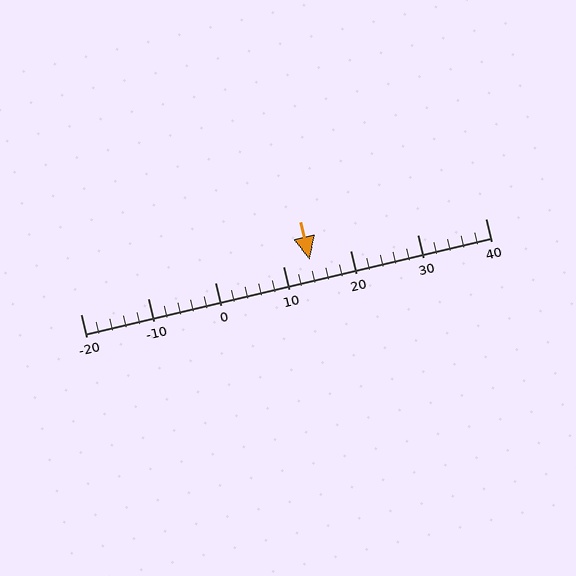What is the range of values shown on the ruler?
The ruler shows values from -20 to 40.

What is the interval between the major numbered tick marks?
The major tick marks are spaced 10 units apart.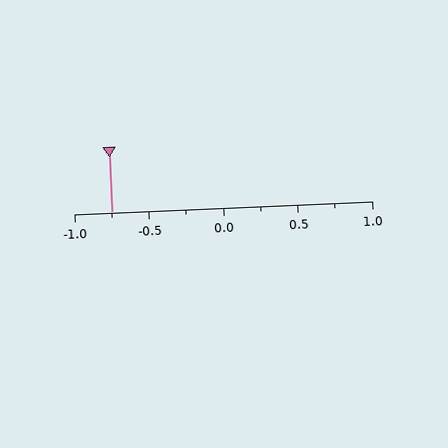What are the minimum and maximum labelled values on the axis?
The axis runs from -1.0 to 1.0.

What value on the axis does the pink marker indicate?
The marker indicates approximately -0.75.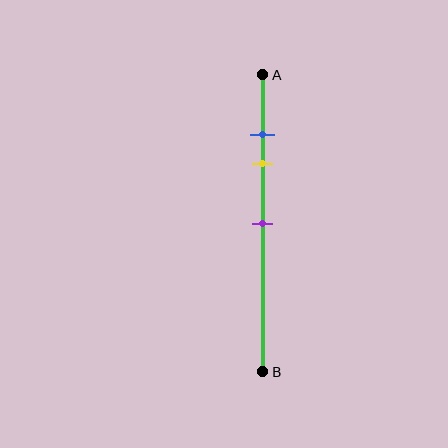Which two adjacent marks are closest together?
The blue and yellow marks are the closest adjacent pair.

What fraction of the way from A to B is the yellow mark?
The yellow mark is approximately 30% (0.3) of the way from A to B.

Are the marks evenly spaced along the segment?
No, the marks are not evenly spaced.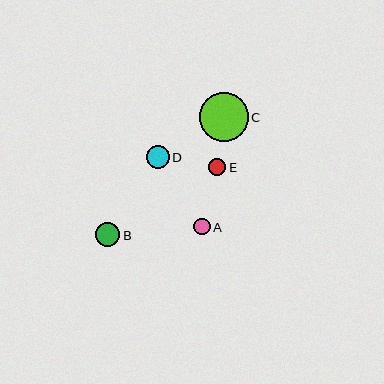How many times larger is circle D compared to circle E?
Circle D is approximately 1.3 times the size of circle E.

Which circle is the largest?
Circle C is the largest with a size of approximately 49 pixels.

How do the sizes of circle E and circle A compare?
Circle E and circle A are approximately the same size.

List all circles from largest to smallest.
From largest to smallest: C, B, D, E, A.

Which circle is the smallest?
Circle A is the smallest with a size of approximately 17 pixels.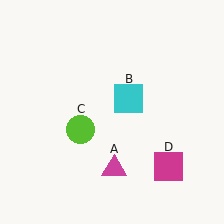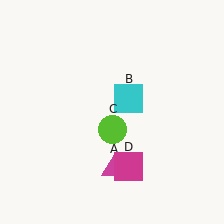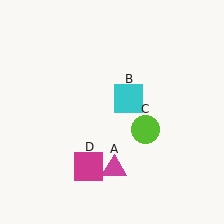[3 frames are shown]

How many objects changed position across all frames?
2 objects changed position: lime circle (object C), magenta square (object D).